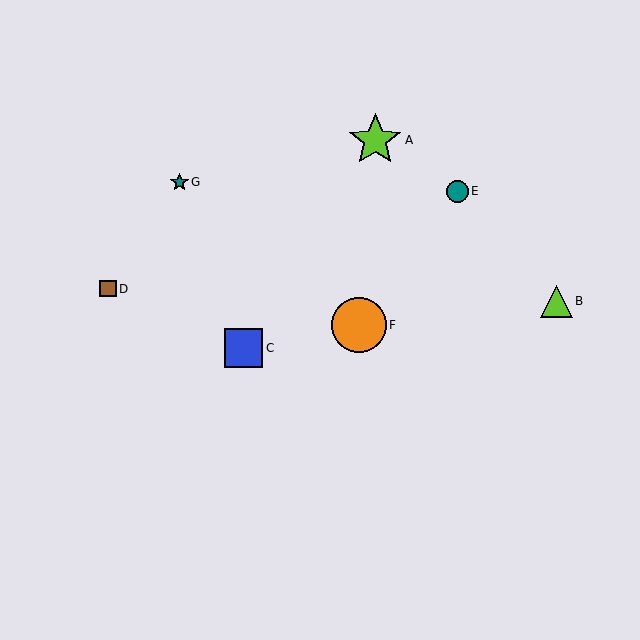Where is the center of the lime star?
The center of the lime star is at (375, 140).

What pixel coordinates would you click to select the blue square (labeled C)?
Click at (244, 348) to select the blue square C.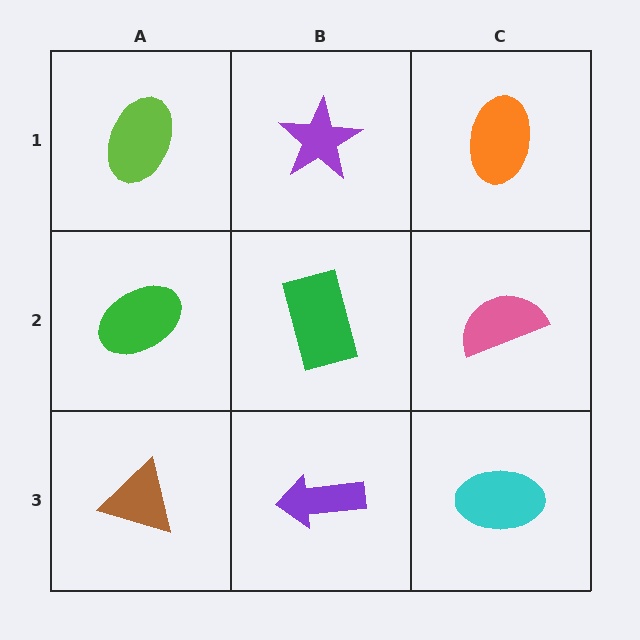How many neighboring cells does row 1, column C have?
2.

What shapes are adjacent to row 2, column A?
A lime ellipse (row 1, column A), a brown triangle (row 3, column A), a green rectangle (row 2, column B).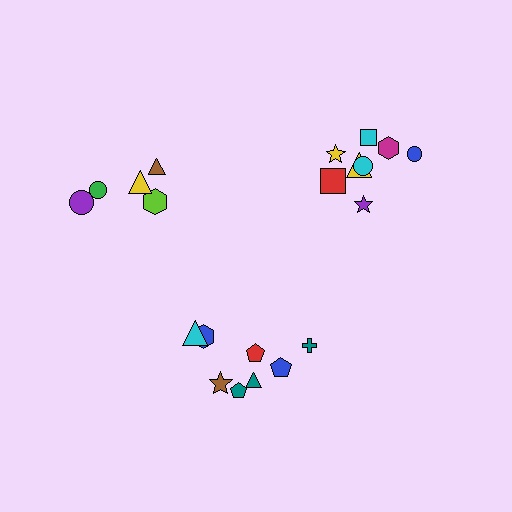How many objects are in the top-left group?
There are 5 objects.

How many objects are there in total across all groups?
There are 21 objects.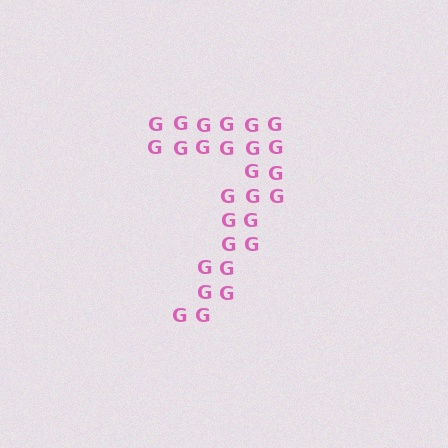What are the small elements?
The small elements are letter G's.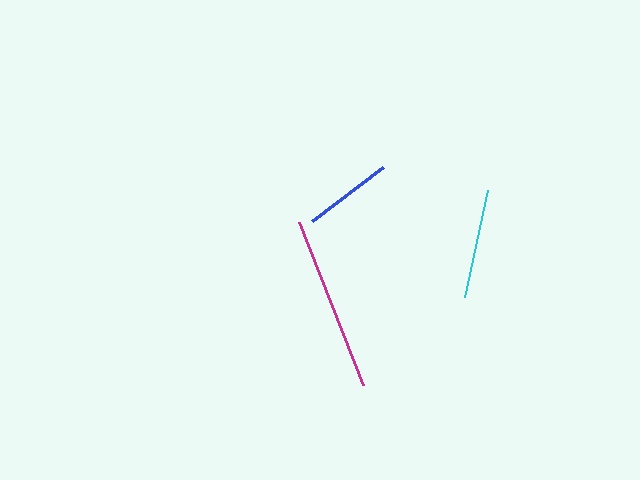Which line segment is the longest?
The magenta line is the longest at approximately 175 pixels.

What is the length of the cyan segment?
The cyan segment is approximately 109 pixels long.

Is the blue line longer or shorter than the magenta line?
The magenta line is longer than the blue line.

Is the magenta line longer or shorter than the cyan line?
The magenta line is longer than the cyan line.